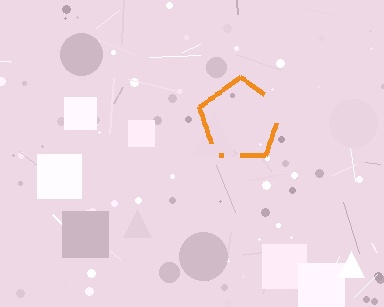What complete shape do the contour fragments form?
The contour fragments form a pentagon.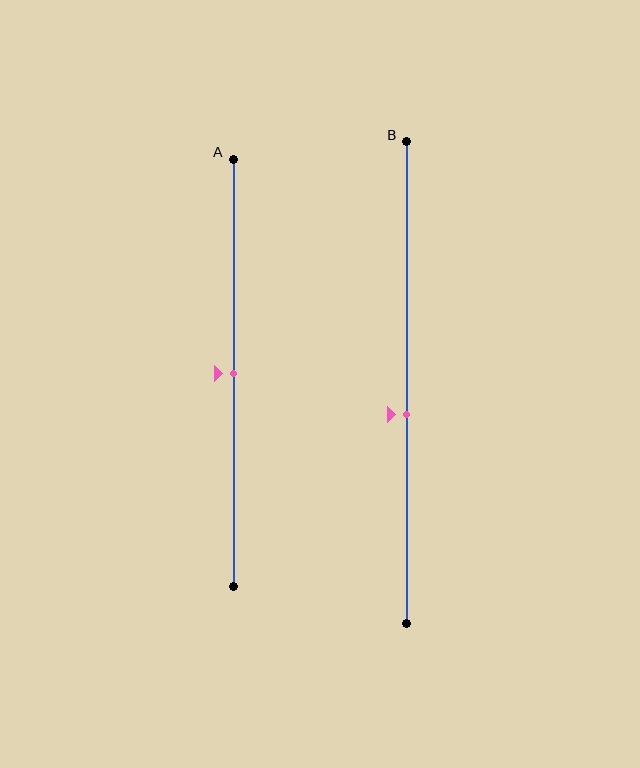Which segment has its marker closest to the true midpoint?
Segment A has its marker closest to the true midpoint.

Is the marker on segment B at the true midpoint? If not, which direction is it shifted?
No, the marker on segment B is shifted downward by about 7% of the segment length.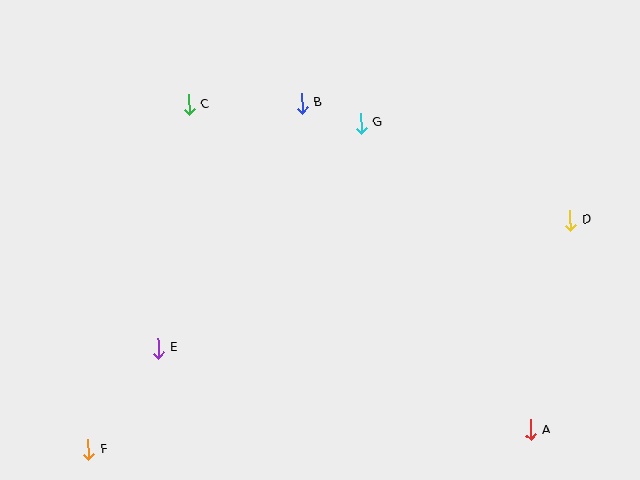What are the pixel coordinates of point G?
Point G is at (361, 123).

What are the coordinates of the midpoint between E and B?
The midpoint between E and B is at (230, 225).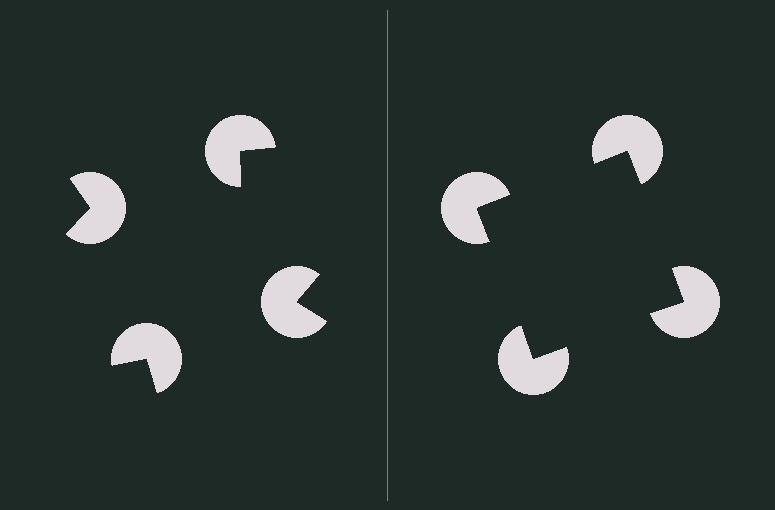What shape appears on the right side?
An illusory square.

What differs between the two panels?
The pac-man discs are positioned identically on both sides; only the wedge orientations differ. On the right they align to a square; on the left they are misaligned.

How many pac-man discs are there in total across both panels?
8 — 4 on each side.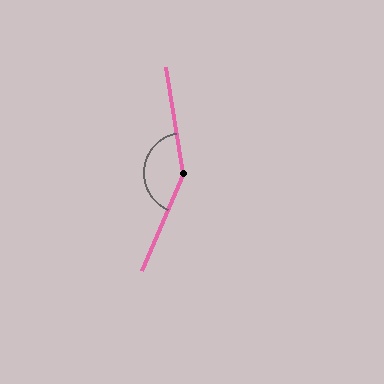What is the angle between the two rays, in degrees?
Approximately 148 degrees.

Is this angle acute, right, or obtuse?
It is obtuse.